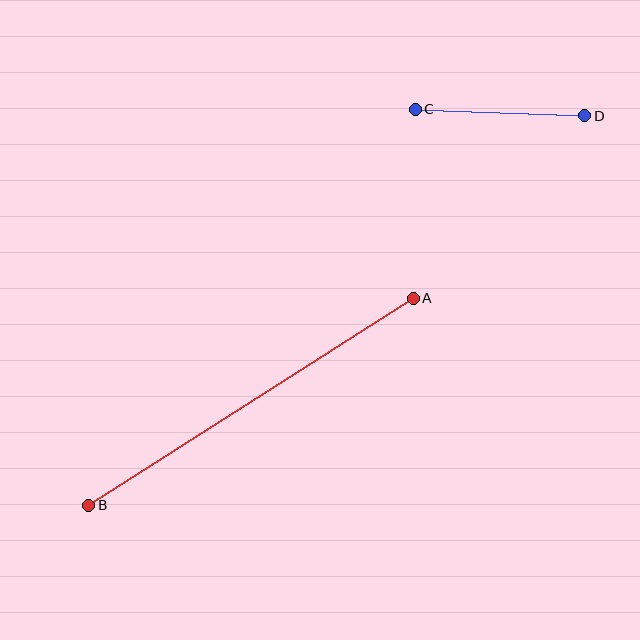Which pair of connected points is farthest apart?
Points A and B are farthest apart.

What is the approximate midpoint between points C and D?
The midpoint is at approximately (500, 112) pixels.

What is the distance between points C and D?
The distance is approximately 170 pixels.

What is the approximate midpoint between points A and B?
The midpoint is at approximately (251, 402) pixels.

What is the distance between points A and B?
The distance is approximately 385 pixels.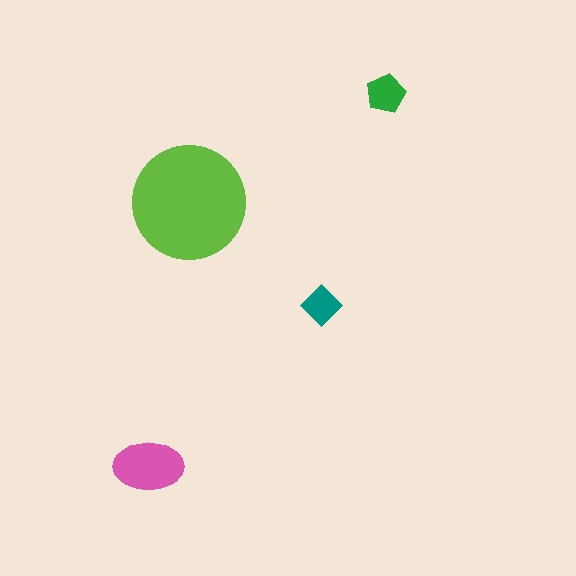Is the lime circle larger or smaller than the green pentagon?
Larger.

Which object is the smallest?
The teal diamond.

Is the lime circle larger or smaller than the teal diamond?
Larger.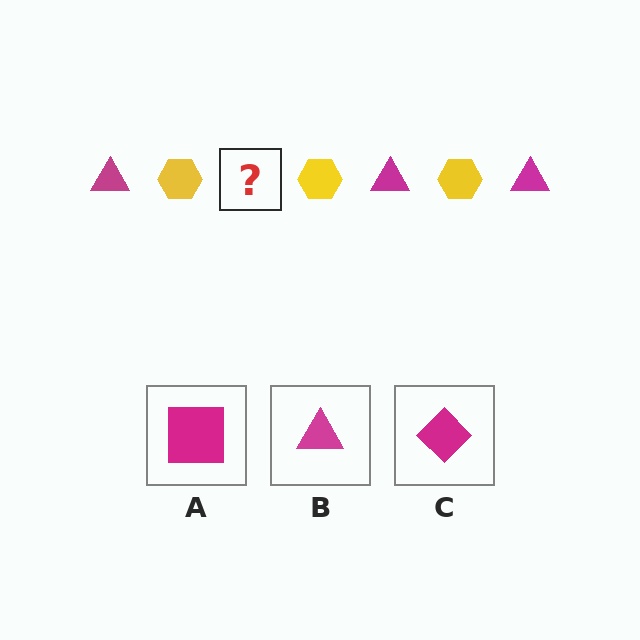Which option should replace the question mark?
Option B.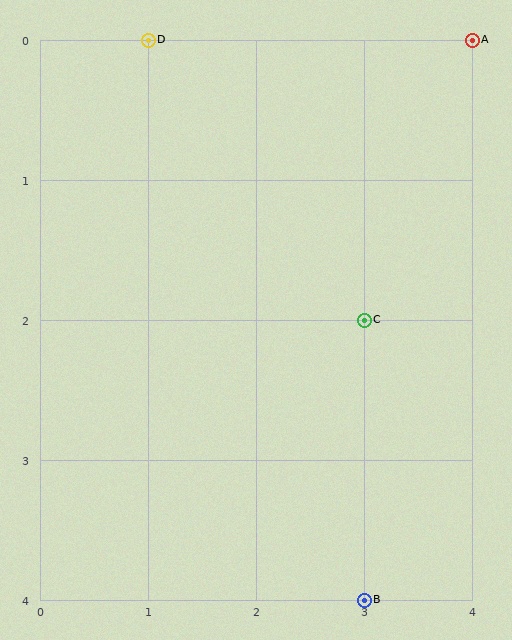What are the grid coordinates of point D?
Point D is at grid coordinates (1, 0).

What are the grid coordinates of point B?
Point B is at grid coordinates (3, 4).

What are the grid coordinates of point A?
Point A is at grid coordinates (4, 0).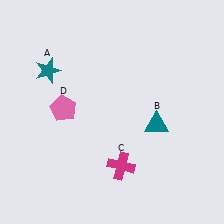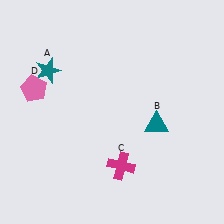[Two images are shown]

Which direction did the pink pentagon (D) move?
The pink pentagon (D) moved left.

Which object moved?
The pink pentagon (D) moved left.